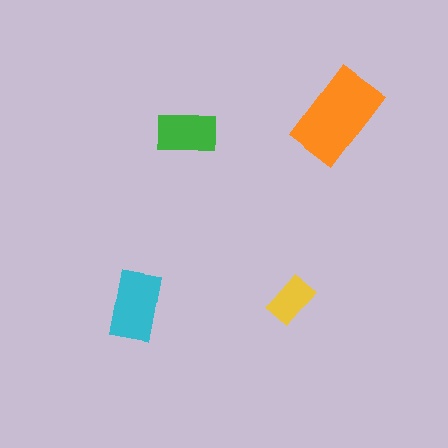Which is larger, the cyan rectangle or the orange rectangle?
The orange one.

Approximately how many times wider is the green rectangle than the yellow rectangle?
About 1.5 times wider.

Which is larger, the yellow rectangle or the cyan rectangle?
The cyan one.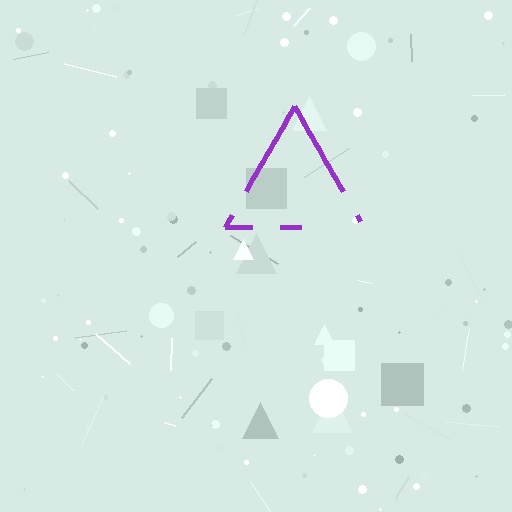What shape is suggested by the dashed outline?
The dashed outline suggests a triangle.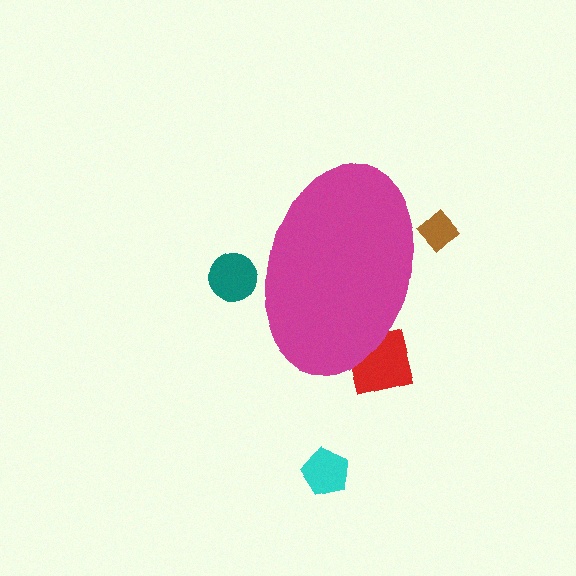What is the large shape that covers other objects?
A magenta ellipse.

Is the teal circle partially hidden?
Yes, the teal circle is partially hidden behind the magenta ellipse.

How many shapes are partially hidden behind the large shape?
3 shapes are partially hidden.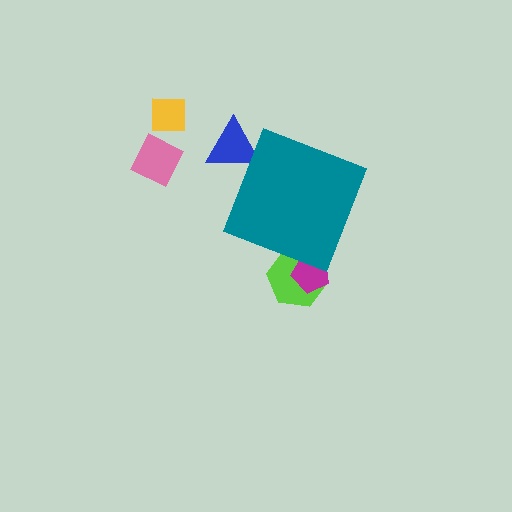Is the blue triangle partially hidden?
Yes, the blue triangle is partially hidden behind the teal diamond.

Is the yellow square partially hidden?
No, the yellow square is fully visible.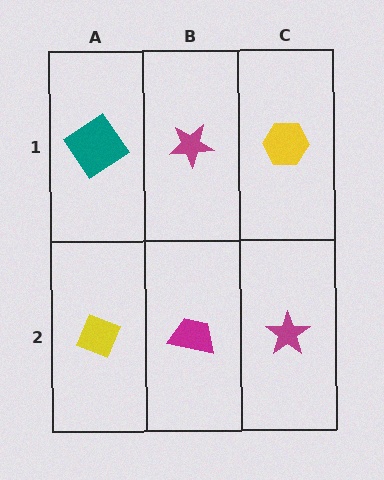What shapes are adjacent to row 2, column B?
A magenta star (row 1, column B), a yellow diamond (row 2, column A), a magenta star (row 2, column C).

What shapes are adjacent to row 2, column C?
A yellow hexagon (row 1, column C), a magenta trapezoid (row 2, column B).